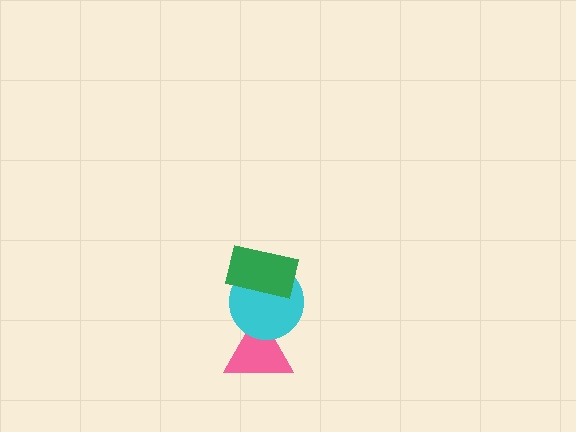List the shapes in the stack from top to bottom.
From top to bottom: the green rectangle, the cyan circle, the pink triangle.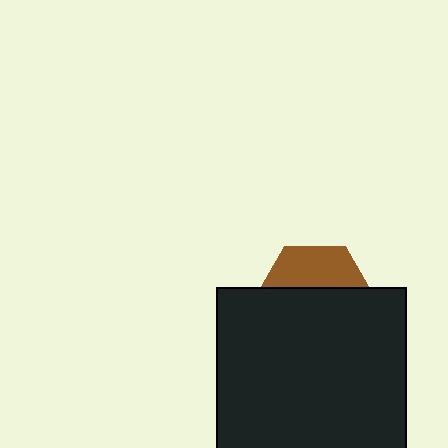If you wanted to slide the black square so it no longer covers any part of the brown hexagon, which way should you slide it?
Slide it down — that is the most direct way to separate the two shapes.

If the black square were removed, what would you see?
You would see the complete brown hexagon.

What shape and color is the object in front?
The object in front is a black square.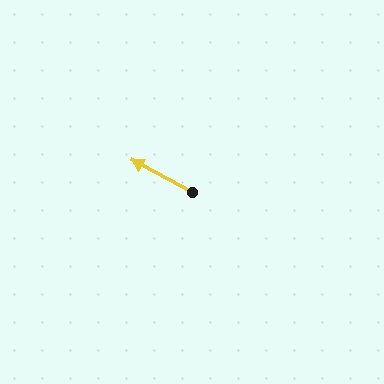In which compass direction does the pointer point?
Northwest.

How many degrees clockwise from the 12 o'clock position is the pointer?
Approximately 298 degrees.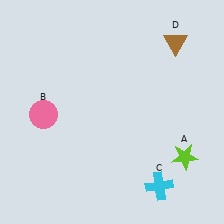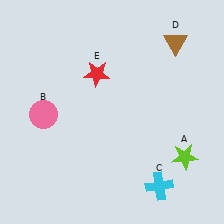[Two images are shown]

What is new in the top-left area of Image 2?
A red star (E) was added in the top-left area of Image 2.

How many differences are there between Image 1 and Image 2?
There is 1 difference between the two images.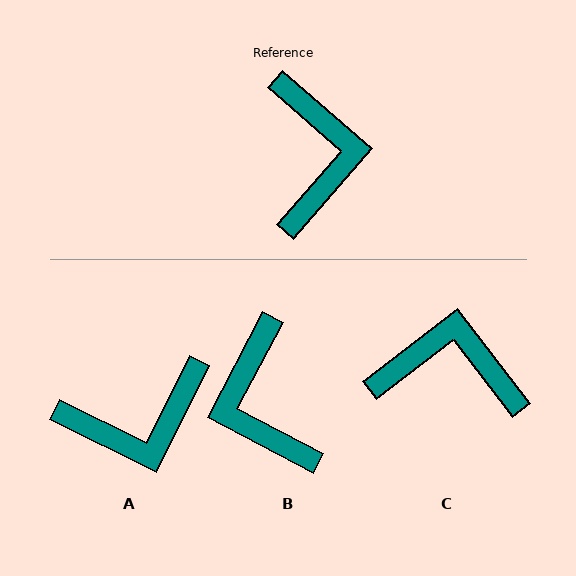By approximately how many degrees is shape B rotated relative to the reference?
Approximately 167 degrees clockwise.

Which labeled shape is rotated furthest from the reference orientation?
B, about 167 degrees away.